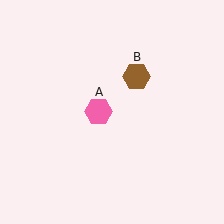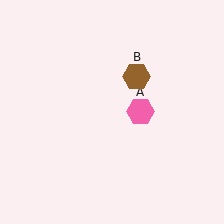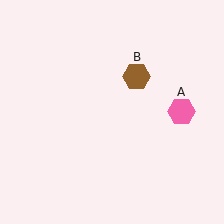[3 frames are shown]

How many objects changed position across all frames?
1 object changed position: pink hexagon (object A).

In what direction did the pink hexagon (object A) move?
The pink hexagon (object A) moved right.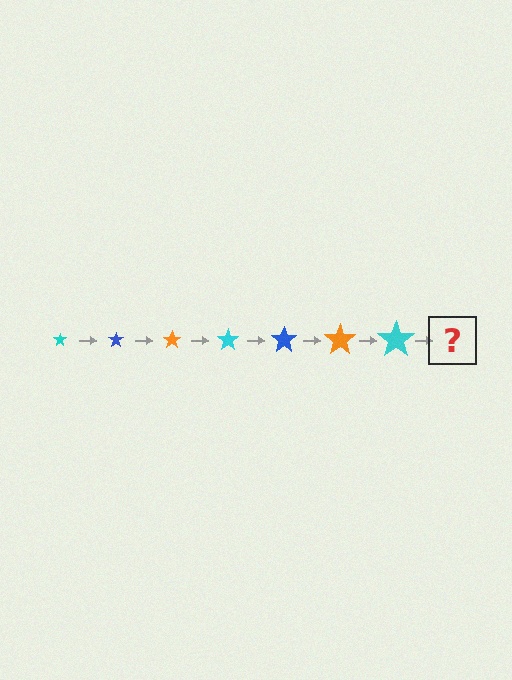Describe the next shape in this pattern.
It should be a blue star, larger than the previous one.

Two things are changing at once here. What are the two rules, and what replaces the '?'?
The two rules are that the star grows larger each step and the color cycles through cyan, blue, and orange. The '?' should be a blue star, larger than the previous one.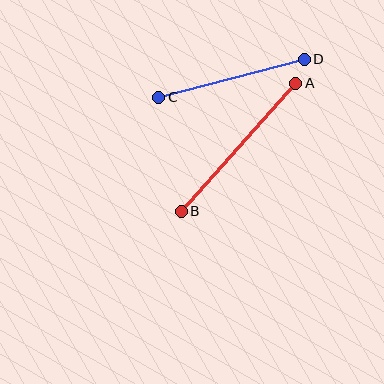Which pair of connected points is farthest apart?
Points A and B are farthest apart.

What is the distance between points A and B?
The distance is approximately 172 pixels.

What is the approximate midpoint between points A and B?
The midpoint is at approximately (239, 147) pixels.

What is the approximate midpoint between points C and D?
The midpoint is at approximately (231, 78) pixels.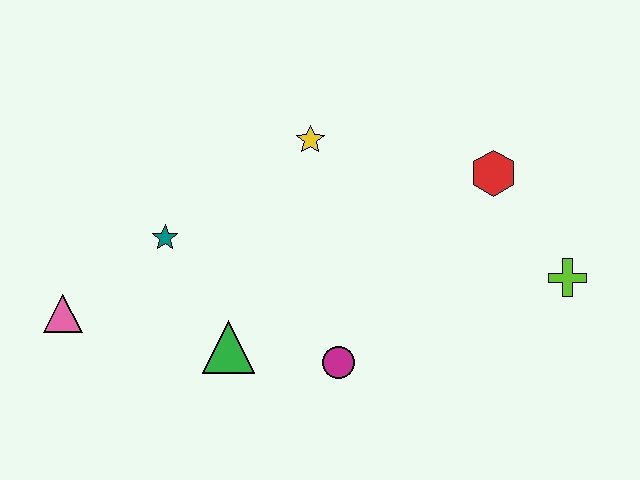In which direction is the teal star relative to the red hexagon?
The teal star is to the left of the red hexagon.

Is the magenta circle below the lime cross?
Yes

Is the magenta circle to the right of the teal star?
Yes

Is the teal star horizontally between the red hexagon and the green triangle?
No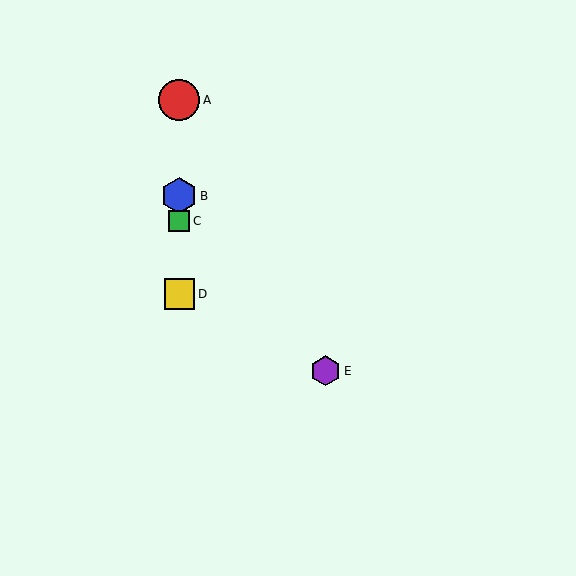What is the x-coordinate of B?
Object B is at x≈179.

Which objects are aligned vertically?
Objects A, B, C, D are aligned vertically.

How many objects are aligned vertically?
4 objects (A, B, C, D) are aligned vertically.